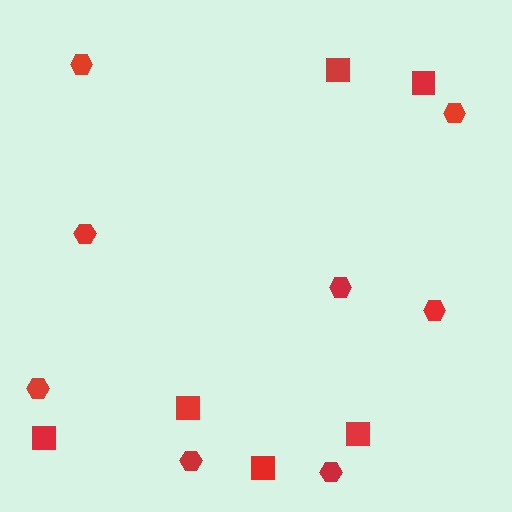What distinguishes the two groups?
There are 2 groups: one group of squares (6) and one group of hexagons (8).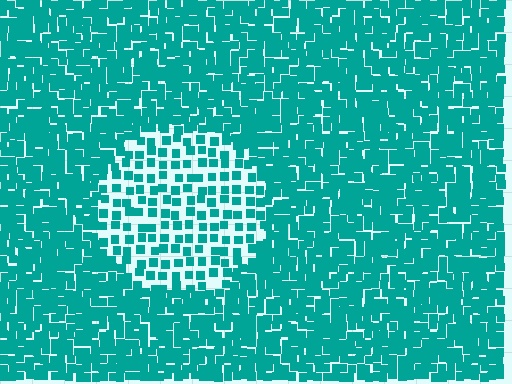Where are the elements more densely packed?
The elements are more densely packed outside the circle boundary.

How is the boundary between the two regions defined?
The boundary is defined by a change in element density (approximately 2.2x ratio). All elements are the same color, size, and shape.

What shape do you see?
I see a circle.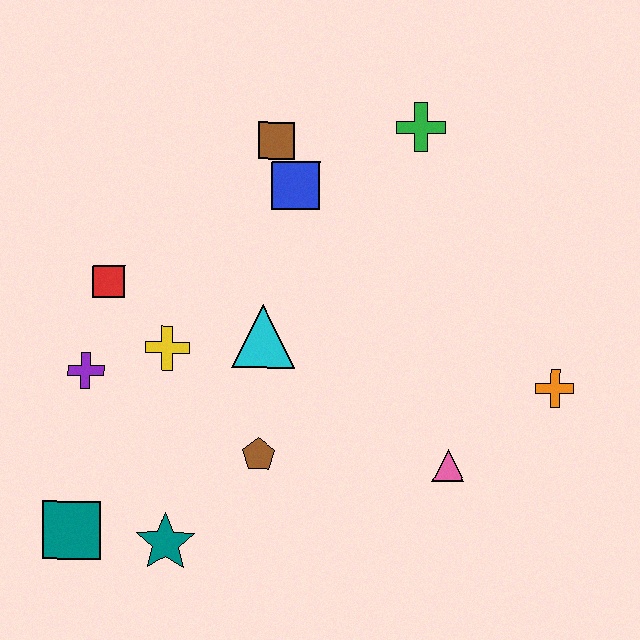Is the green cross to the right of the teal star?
Yes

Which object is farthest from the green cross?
The teal square is farthest from the green cross.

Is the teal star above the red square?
No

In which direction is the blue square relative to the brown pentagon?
The blue square is above the brown pentagon.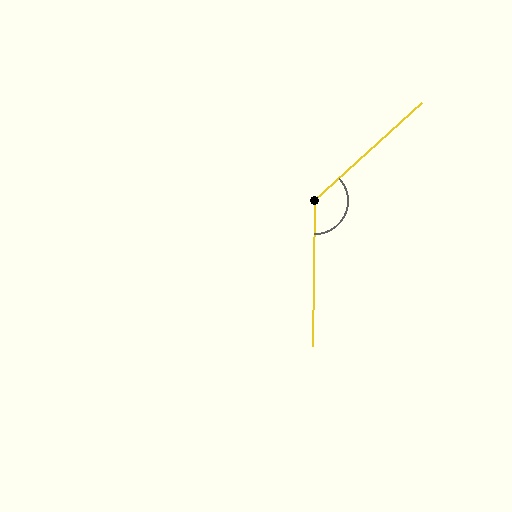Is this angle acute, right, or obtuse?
It is obtuse.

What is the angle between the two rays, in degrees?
Approximately 133 degrees.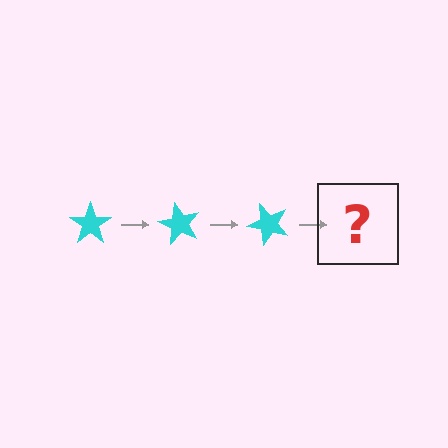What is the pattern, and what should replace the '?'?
The pattern is that the star rotates 60 degrees each step. The '?' should be a cyan star rotated 180 degrees.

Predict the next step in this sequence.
The next step is a cyan star rotated 180 degrees.